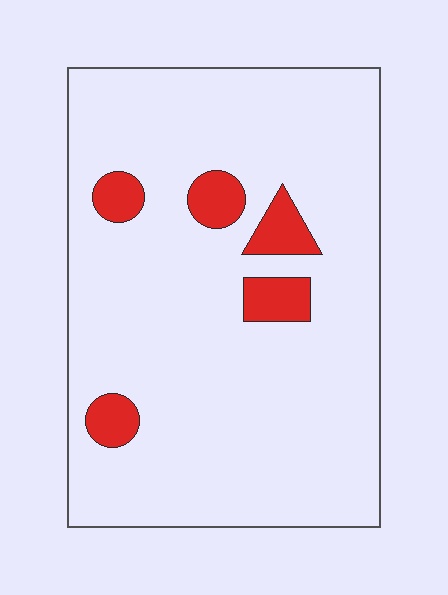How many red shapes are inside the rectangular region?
5.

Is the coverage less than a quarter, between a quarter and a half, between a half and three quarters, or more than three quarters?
Less than a quarter.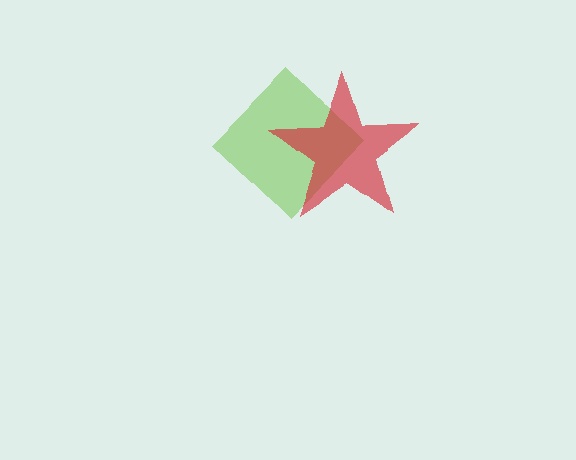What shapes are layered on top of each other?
The layered shapes are: a lime diamond, a red star.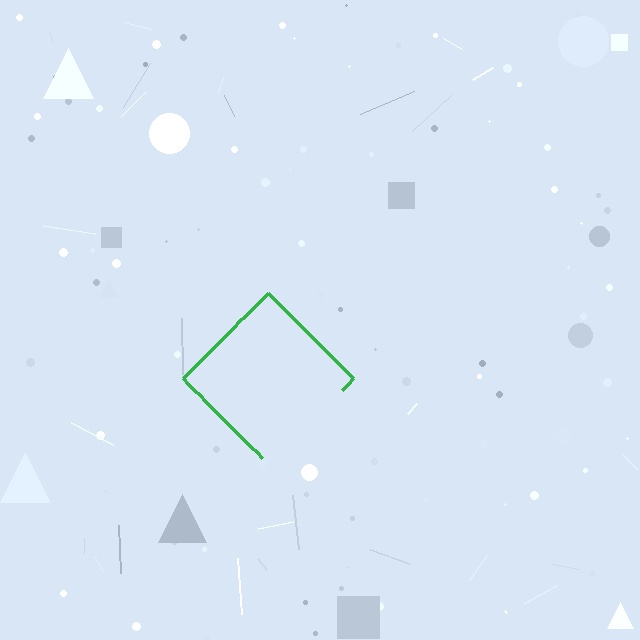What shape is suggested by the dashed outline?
The dashed outline suggests a diamond.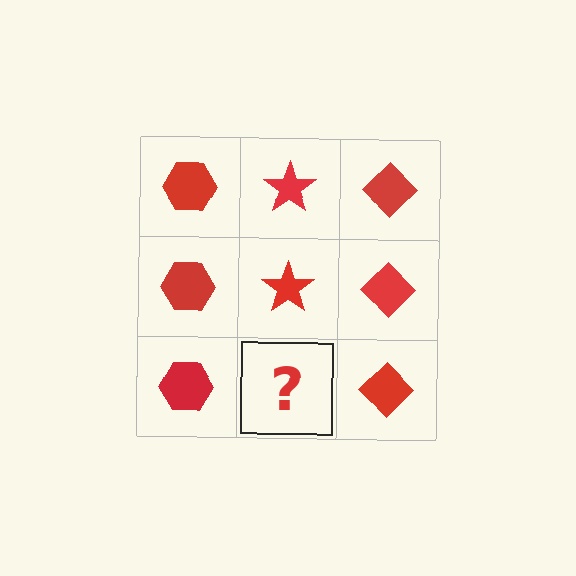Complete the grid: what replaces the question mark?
The question mark should be replaced with a red star.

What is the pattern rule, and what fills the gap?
The rule is that each column has a consistent shape. The gap should be filled with a red star.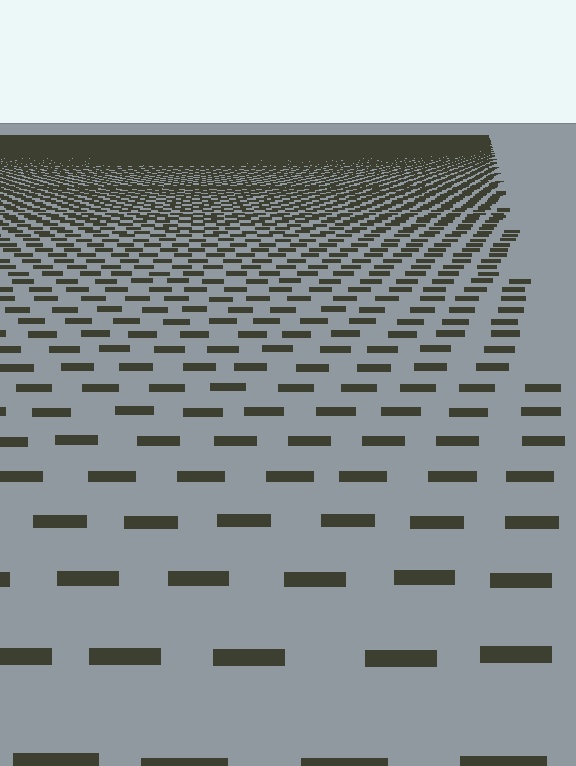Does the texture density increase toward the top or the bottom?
Density increases toward the top.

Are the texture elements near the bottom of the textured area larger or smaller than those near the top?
Larger. Near the bottom, elements are closer to the viewer and appear at a bigger on-screen size.